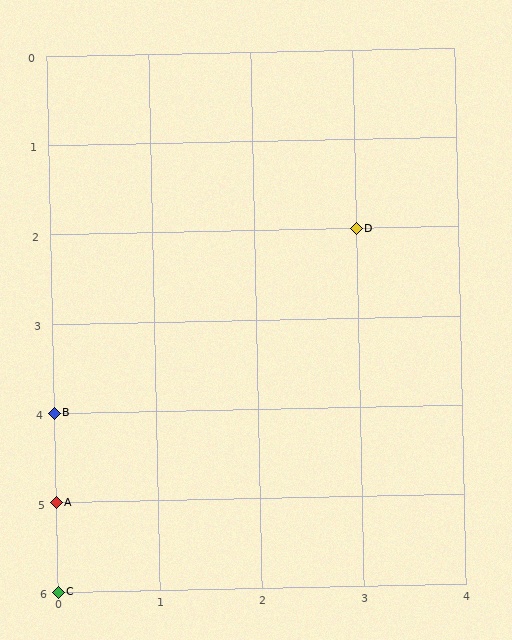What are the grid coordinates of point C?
Point C is at grid coordinates (0, 6).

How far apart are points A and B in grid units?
Points A and B are 1 row apart.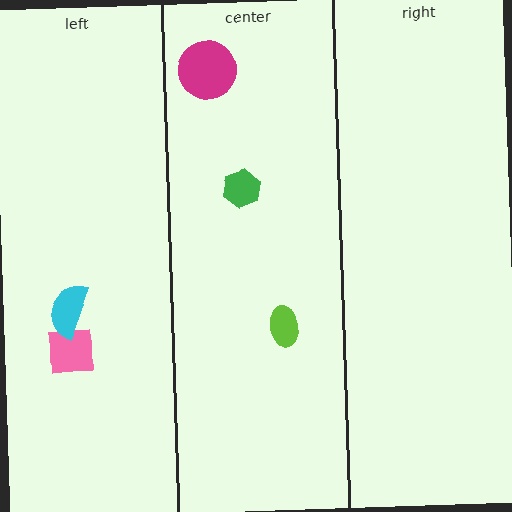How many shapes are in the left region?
2.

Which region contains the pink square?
The left region.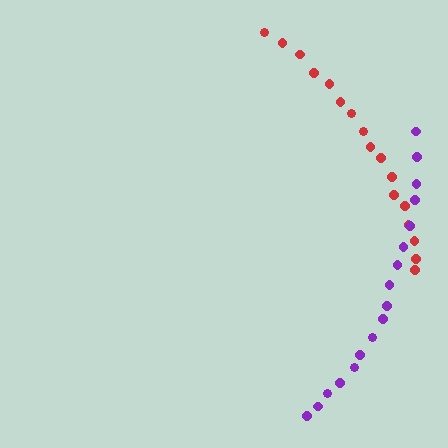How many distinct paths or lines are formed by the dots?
There are 2 distinct paths.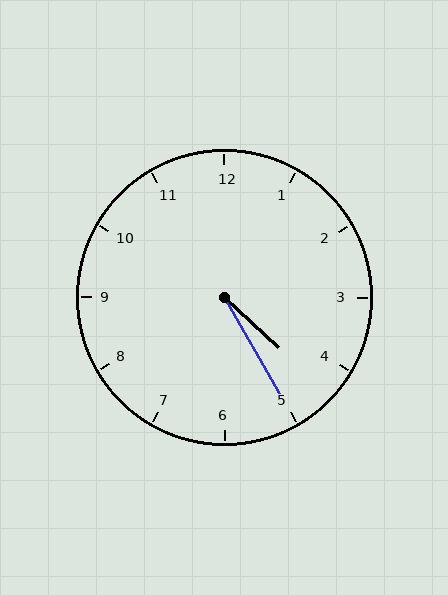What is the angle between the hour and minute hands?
Approximately 18 degrees.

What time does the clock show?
4:25.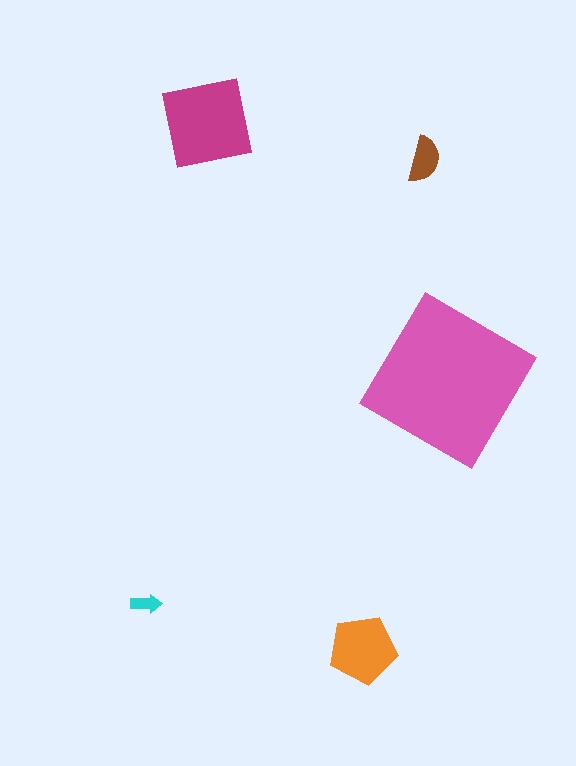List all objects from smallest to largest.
The cyan arrow, the brown semicircle, the orange pentagon, the magenta square, the pink diamond.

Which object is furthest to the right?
The pink diamond is rightmost.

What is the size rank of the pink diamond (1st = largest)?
1st.